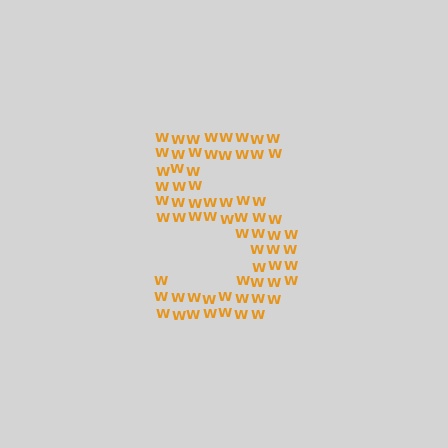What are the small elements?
The small elements are letter W's.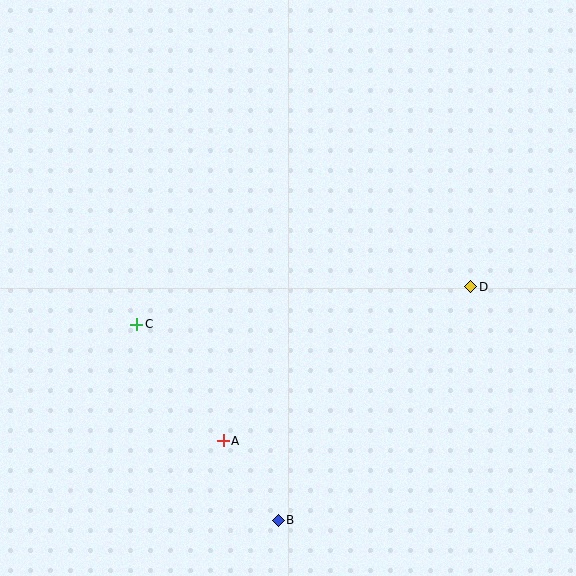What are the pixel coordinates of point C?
Point C is at (137, 325).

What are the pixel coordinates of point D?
Point D is at (471, 287).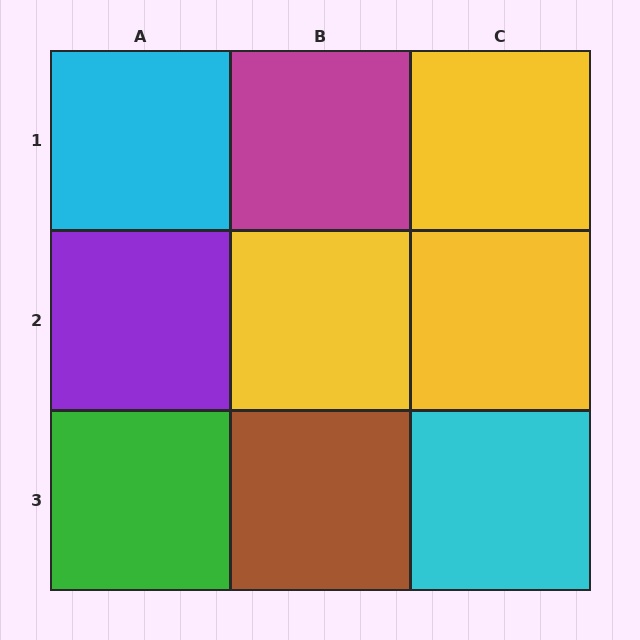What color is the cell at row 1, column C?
Yellow.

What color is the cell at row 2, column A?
Purple.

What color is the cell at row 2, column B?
Yellow.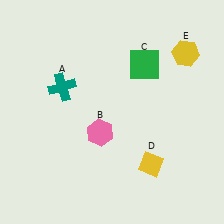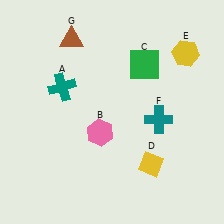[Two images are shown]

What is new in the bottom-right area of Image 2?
A teal cross (F) was added in the bottom-right area of Image 2.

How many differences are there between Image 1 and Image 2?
There are 2 differences between the two images.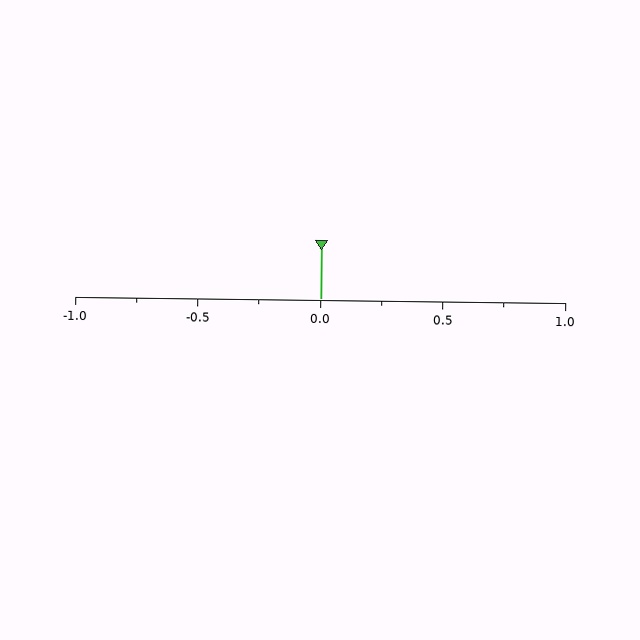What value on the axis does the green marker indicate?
The marker indicates approximately 0.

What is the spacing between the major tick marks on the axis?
The major ticks are spaced 0.5 apart.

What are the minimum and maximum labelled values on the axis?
The axis runs from -1.0 to 1.0.